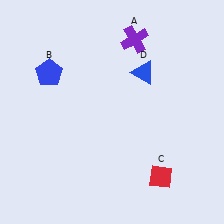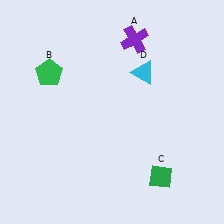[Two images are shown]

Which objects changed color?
B changed from blue to green. C changed from red to green. D changed from blue to cyan.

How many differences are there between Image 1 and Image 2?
There are 3 differences between the two images.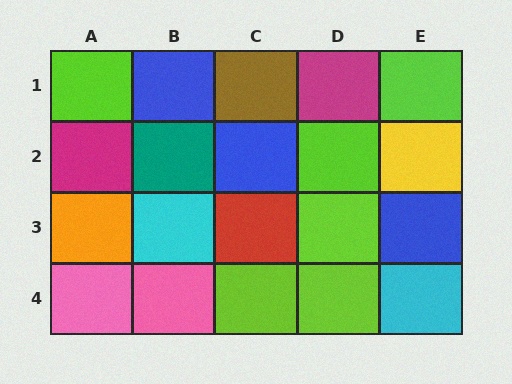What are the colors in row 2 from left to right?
Magenta, teal, blue, lime, yellow.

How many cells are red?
1 cell is red.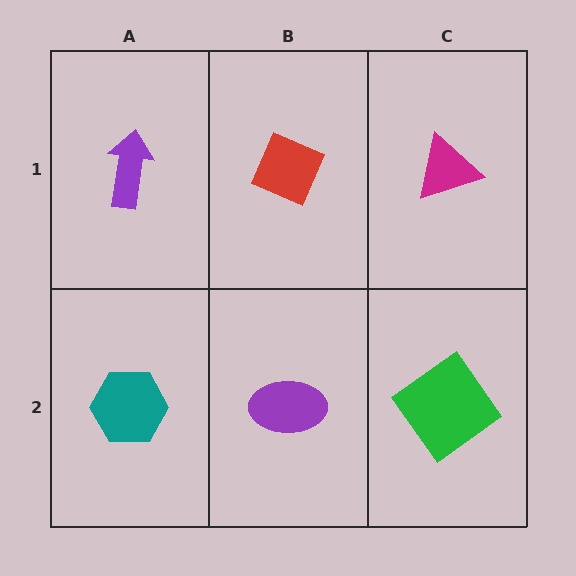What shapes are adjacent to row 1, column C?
A green diamond (row 2, column C), a red diamond (row 1, column B).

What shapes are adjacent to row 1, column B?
A purple ellipse (row 2, column B), a purple arrow (row 1, column A), a magenta triangle (row 1, column C).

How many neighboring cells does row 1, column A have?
2.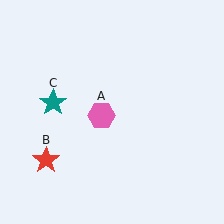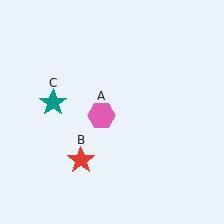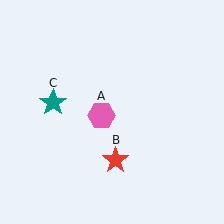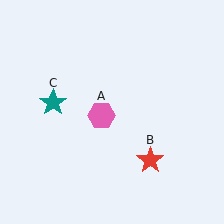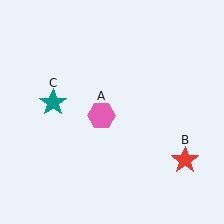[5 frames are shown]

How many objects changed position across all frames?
1 object changed position: red star (object B).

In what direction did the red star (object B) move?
The red star (object B) moved right.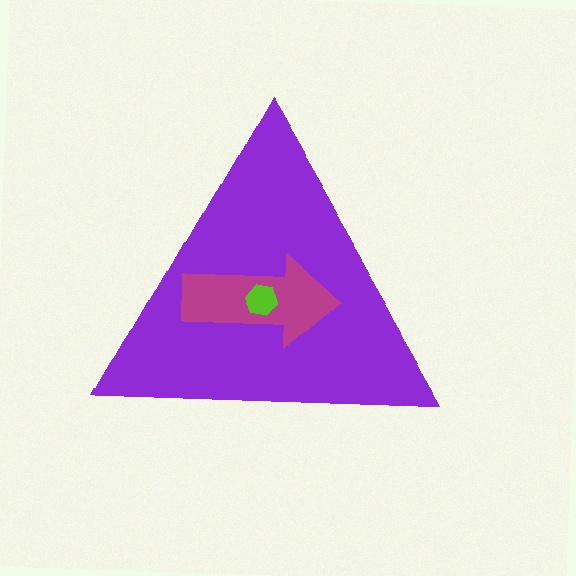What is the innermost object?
The lime hexagon.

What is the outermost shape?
The purple triangle.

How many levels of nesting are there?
3.